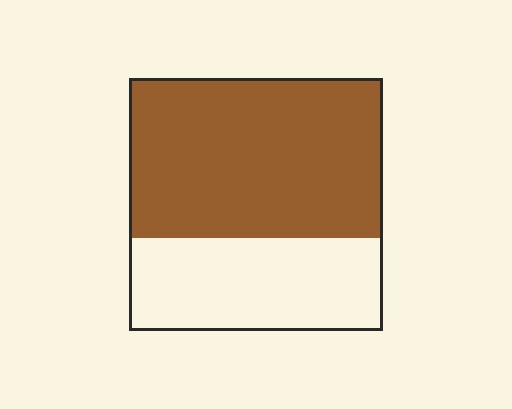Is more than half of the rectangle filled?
Yes.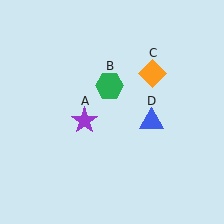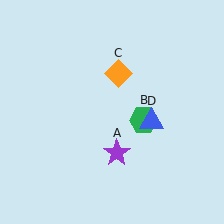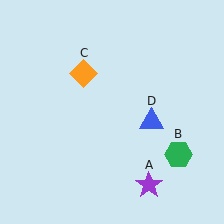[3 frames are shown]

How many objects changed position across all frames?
3 objects changed position: purple star (object A), green hexagon (object B), orange diamond (object C).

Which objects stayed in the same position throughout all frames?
Blue triangle (object D) remained stationary.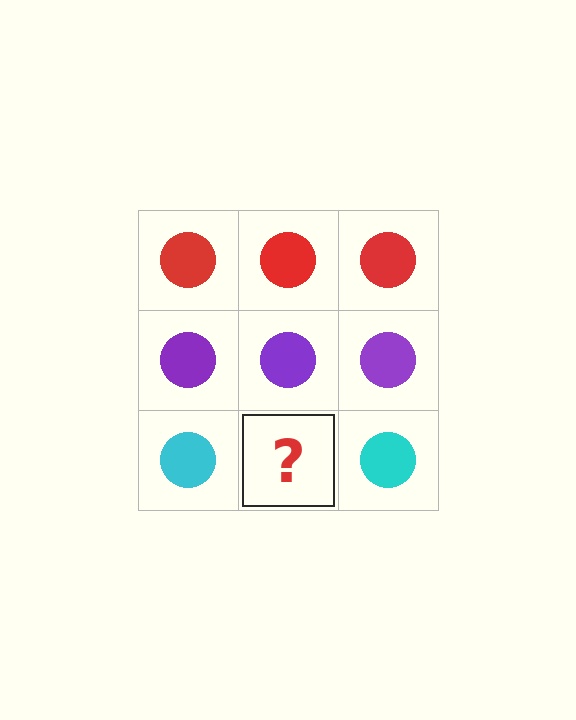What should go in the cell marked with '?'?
The missing cell should contain a cyan circle.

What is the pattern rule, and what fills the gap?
The rule is that each row has a consistent color. The gap should be filled with a cyan circle.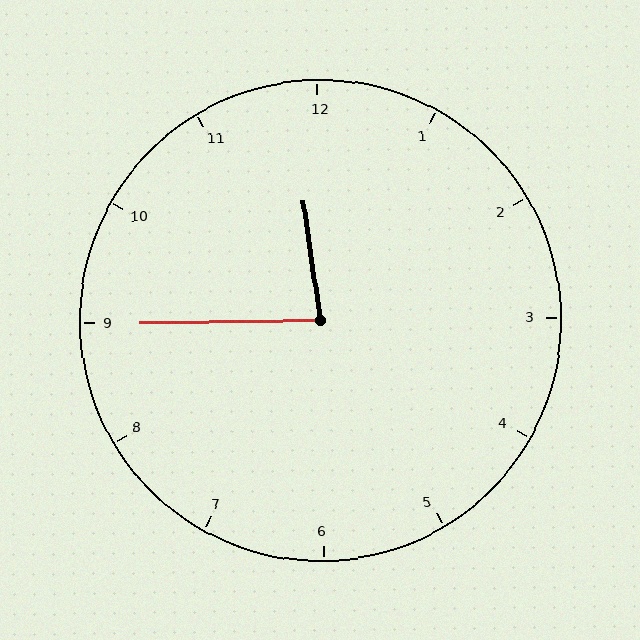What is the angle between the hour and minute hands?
Approximately 82 degrees.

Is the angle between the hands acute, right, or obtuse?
It is acute.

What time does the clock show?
11:45.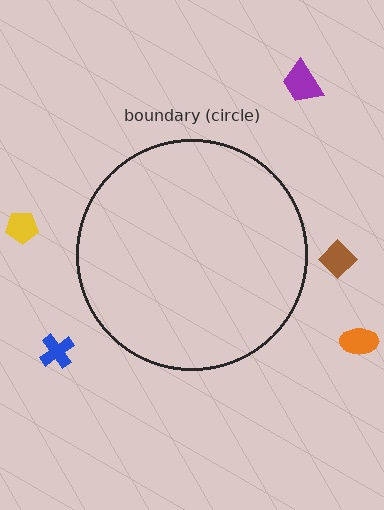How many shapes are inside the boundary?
0 inside, 5 outside.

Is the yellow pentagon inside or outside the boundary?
Outside.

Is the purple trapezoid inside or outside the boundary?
Outside.